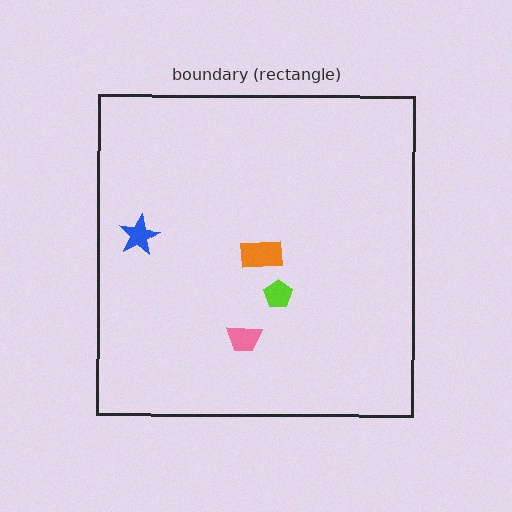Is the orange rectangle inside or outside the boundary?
Inside.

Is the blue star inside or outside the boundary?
Inside.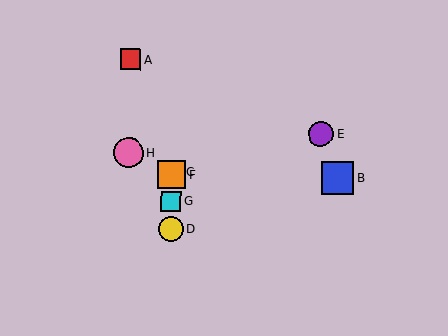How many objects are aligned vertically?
4 objects (C, D, F, G) are aligned vertically.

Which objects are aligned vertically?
Objects C, D, F, G are aligned vertically.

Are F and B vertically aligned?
No, F is at x≈172 and B is at x≈337.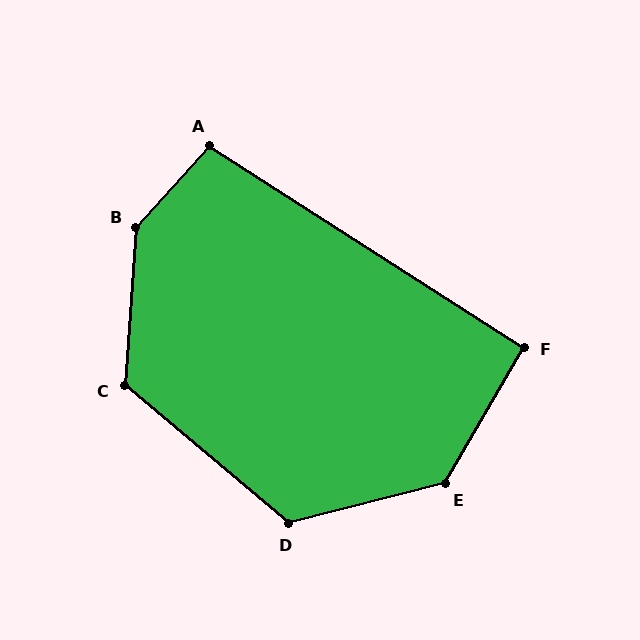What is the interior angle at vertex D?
Approximately 125 degrees (obtuse).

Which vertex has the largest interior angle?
B, at approximately 142 degrees.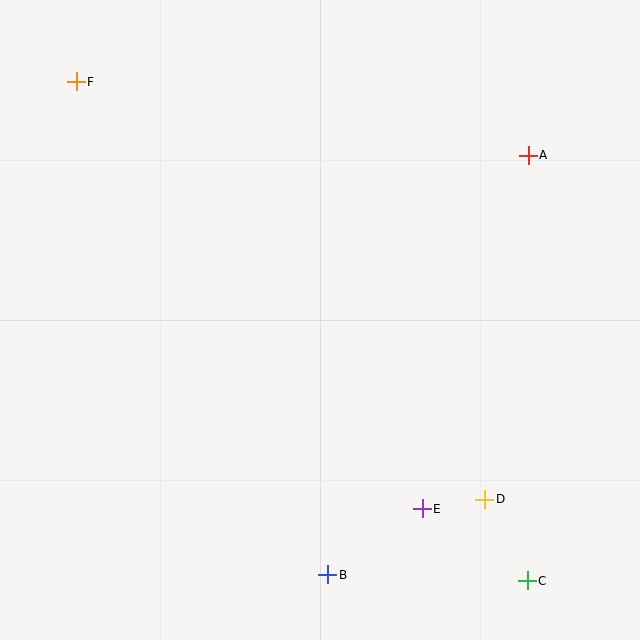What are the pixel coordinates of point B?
Point B is at (328, 575).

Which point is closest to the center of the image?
Point E at (422, 509) is closest to the center.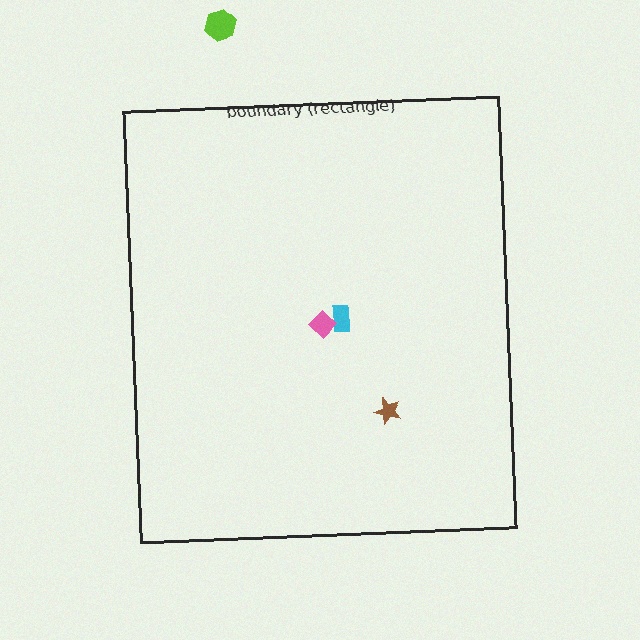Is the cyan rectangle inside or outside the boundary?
Inside.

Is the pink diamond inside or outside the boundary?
Inside.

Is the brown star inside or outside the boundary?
Inside.